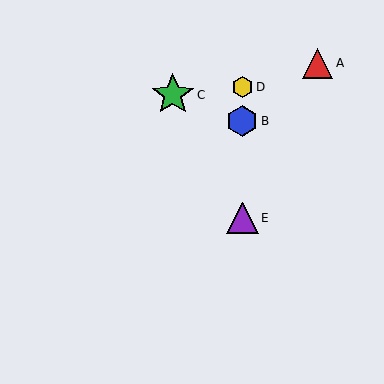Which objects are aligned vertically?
Objects B, D, E are aligned vertically.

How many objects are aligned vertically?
3 objects (B, D, E) are aligned vertically.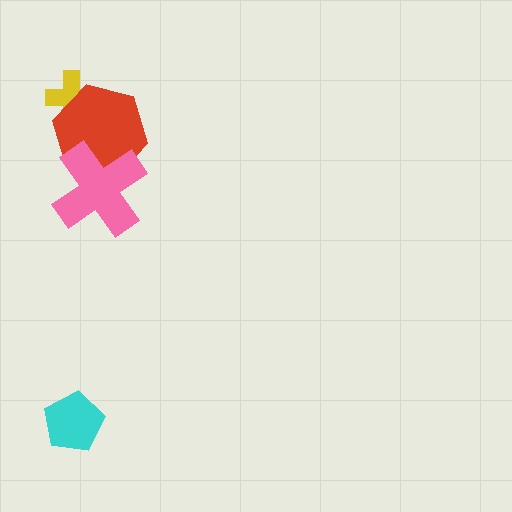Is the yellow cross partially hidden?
Yes, it is partially covered by another shape.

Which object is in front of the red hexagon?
The pink cross is in front of the red hexagon.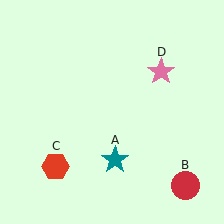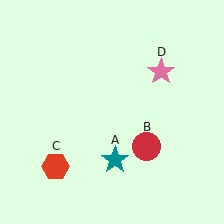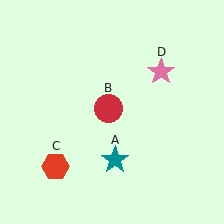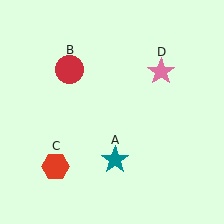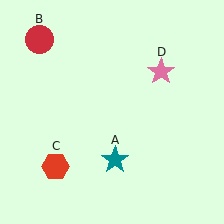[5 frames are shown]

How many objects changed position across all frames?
1 object changed position: red circle (object B).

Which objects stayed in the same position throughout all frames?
Teal star (object A) and red hexagon (object C) and pink star (object D) remained stationary.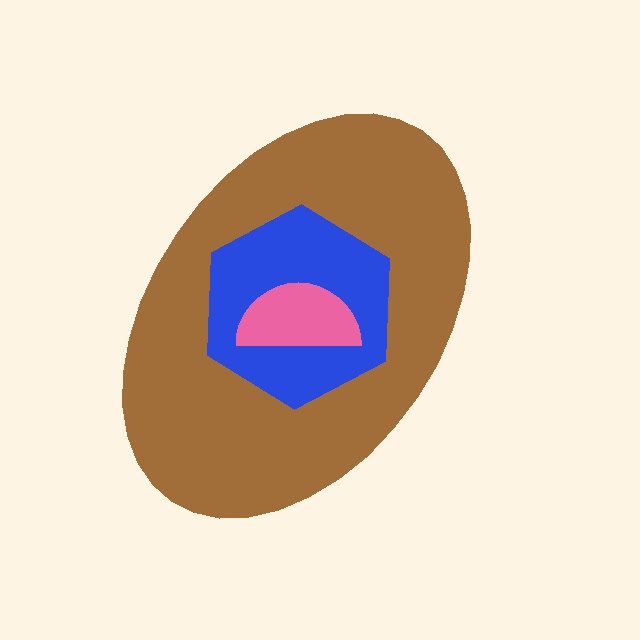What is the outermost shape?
The brown ellipse.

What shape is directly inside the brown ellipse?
The blue hexagon.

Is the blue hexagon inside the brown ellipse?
Yes.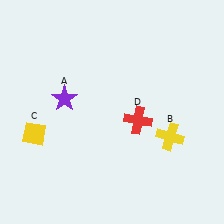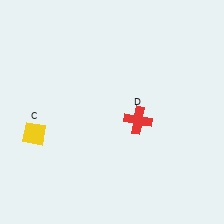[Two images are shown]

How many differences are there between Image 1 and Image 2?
There are 2 differences between the two images.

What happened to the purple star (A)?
The purple star (A) was removed in Image 2. It was in the top-left area of Image 1.